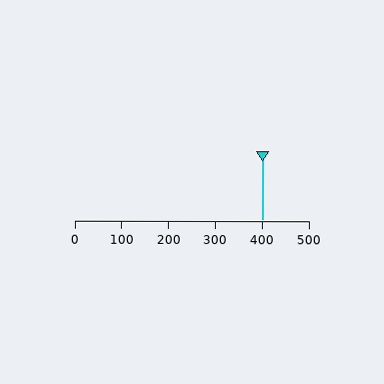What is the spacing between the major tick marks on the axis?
The major ticks are spaced 100 apart.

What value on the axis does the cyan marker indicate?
The marker indicates approximately 400.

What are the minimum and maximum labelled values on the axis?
The axis runs from 0 to 500.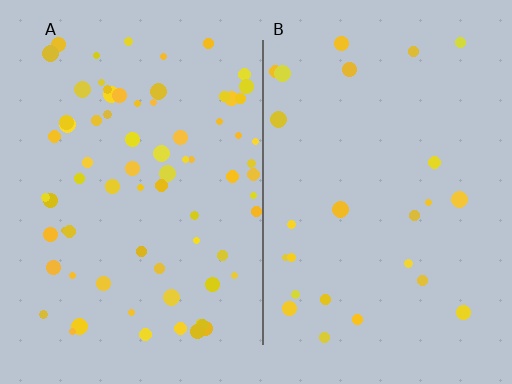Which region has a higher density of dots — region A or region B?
A (the left).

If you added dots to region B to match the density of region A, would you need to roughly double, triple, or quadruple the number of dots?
Approximately triple.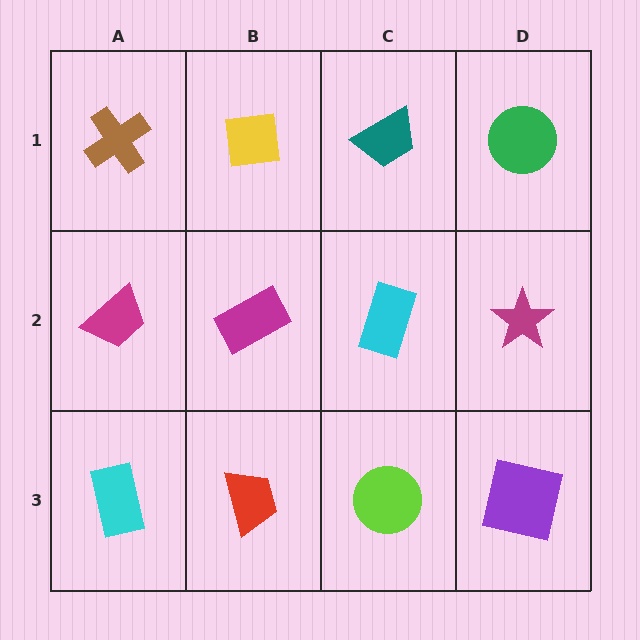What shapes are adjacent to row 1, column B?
A magenta rectangle (row 2, column B), a brown cross (row 1, column A), a teal trapezoid (row 1, column C).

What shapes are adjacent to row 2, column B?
A yellow square (row 1, column B), a red trapezoid (row 3, column B), a magenta trapezoid (row 2, column A), a cyan rectangle (row 2, column C).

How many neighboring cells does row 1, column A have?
2.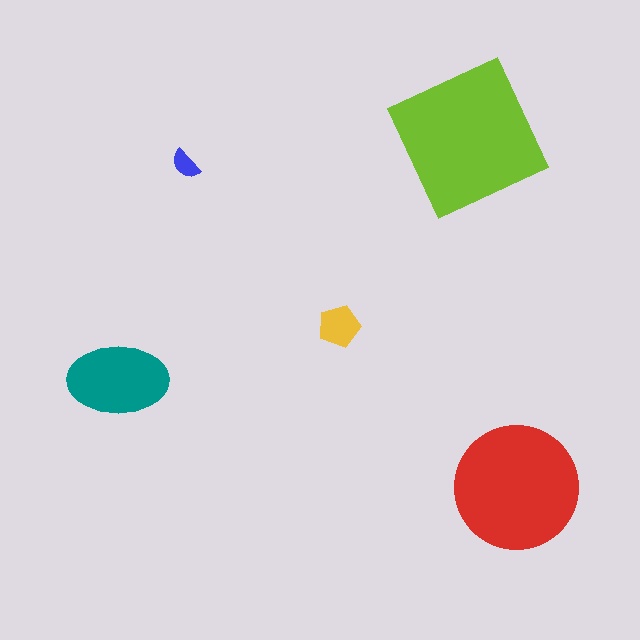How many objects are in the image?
There are 5 objects in the image.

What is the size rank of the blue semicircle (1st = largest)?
5th.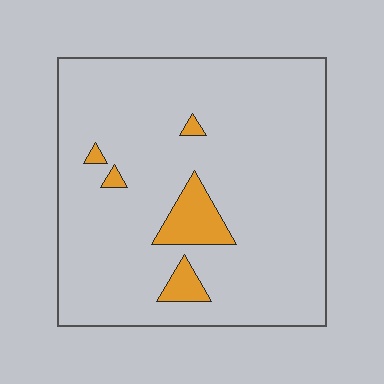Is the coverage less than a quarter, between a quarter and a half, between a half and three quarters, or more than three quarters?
Less than a quarter.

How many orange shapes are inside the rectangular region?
5.